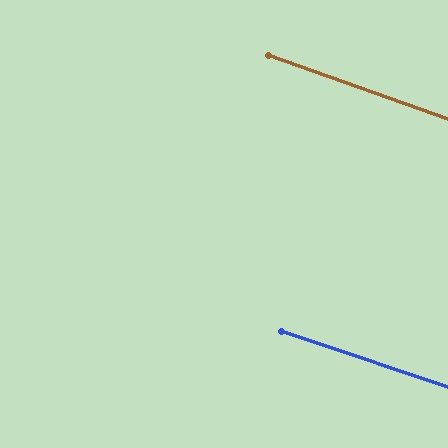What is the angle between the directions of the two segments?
Approximately 1 degree.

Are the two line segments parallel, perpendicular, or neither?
Parallel — their directions differ by only 1.1°.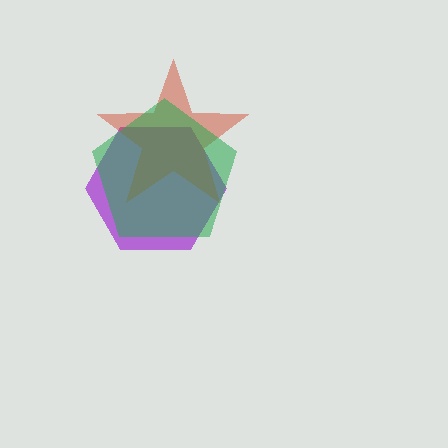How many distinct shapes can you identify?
There are 3 distinct shapes: a purple hexagon, a red star, a green pentagon.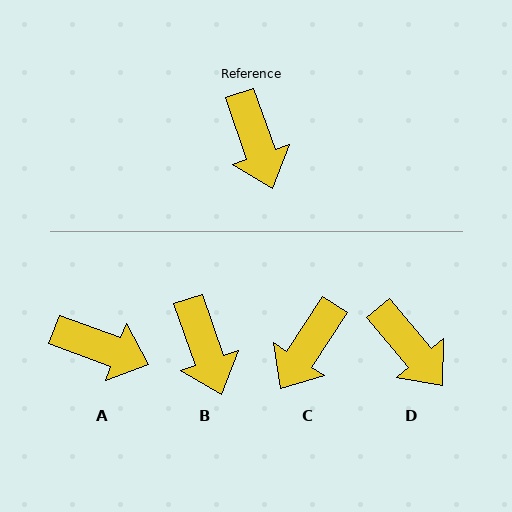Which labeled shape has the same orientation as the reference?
B.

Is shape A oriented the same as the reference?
No, it is off by about 51 degrees.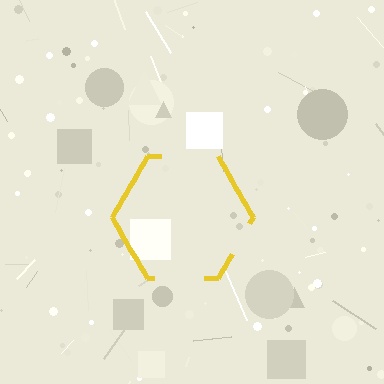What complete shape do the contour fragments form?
The contour fragments form a hexagon.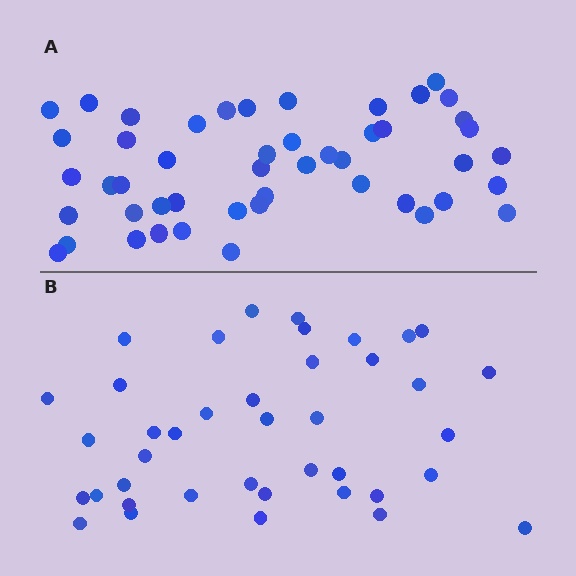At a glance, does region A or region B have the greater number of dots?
Region A (the top region) has more dots.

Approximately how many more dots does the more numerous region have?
Region A has roughly 8 or so more dots than region B.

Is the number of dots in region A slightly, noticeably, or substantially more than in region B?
Region A has only slightly more — the two regions are fairly close. The ratio is roughly 1.2 to 1.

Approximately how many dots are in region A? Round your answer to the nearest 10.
About 50 dots. (The exact count is 48, which rounds to 50.)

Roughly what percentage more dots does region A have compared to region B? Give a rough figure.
About 20% more.